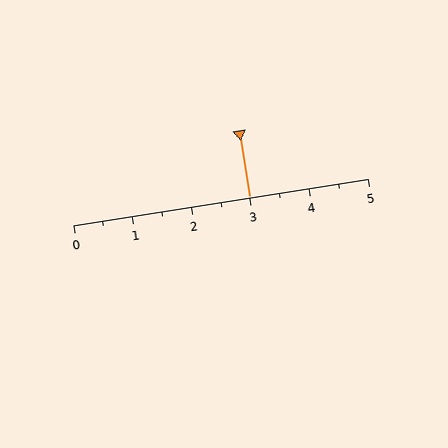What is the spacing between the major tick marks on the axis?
The major ticks are spaced 1 apart.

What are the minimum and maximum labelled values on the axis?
The axis runs from 0 to 5.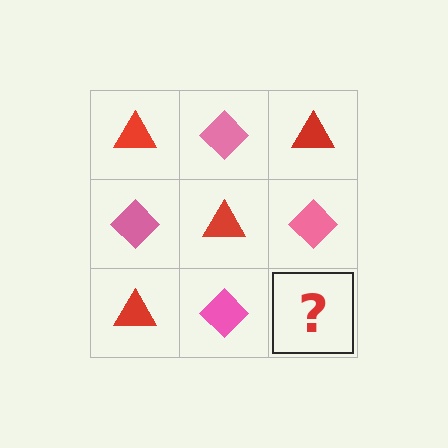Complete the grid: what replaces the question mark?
The question mark should be replaced with a red triangle.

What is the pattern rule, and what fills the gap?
The rule is that it alternates red triangle and pink diamond in a checkerboard pattern. The gap should be filled with a red triangle.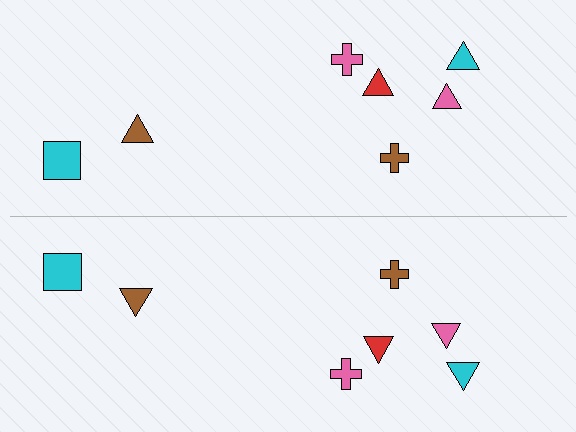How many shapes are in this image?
There are 14 shapes in this image.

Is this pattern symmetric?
Yes, this pattern has bilateral (reflection) symmetry.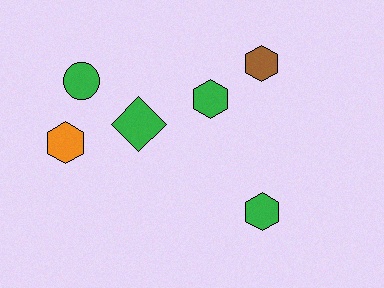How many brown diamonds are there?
There are no brown diamonds.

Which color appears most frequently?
Green, with 4 objects.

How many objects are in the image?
There are 6 objects.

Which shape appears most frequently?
Hexagon, with 4 objects.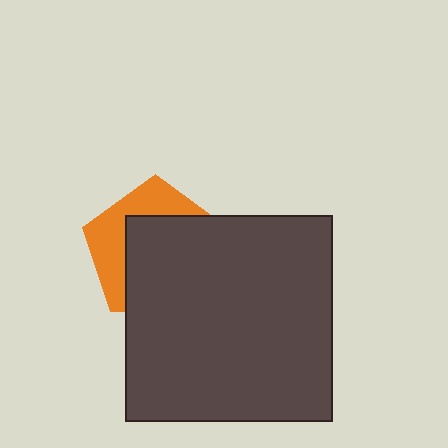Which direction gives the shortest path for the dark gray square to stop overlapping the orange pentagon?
Moving toward the lower-right gives the shortest separation.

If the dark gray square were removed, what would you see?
You would see the complete orange pentagon.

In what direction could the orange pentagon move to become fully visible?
The orange pentagon could move toward the upper-left. That would shift it out from behind the dark gray square entirely.